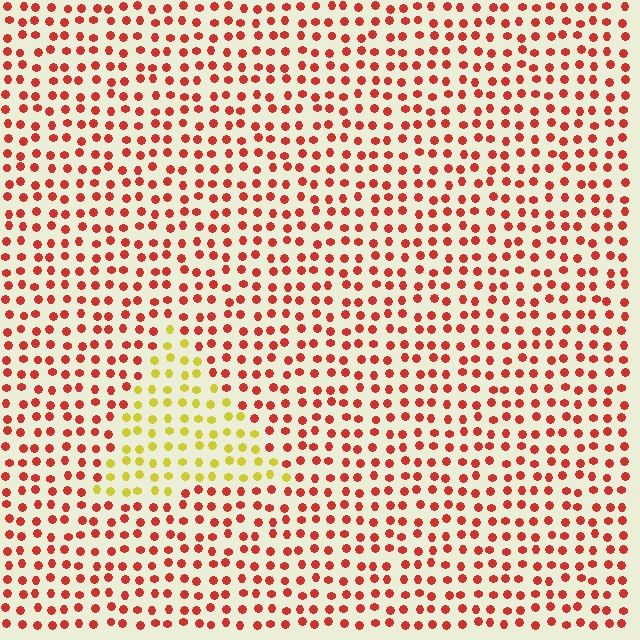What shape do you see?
I see a triangle.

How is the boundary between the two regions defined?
The boundary is defined purely by a slight shift in hue (about 58 degrees). Spacing, size, and orientation are identical on both sides.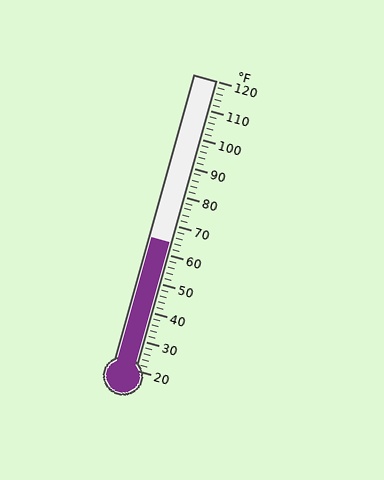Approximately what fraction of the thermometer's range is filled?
The thermometer is filled to approximately 45% of its range.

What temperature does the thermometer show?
The thermometer shows approximately 64°F.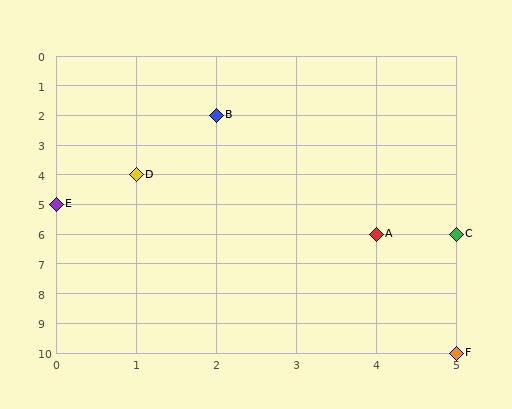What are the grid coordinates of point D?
Point D is at grid coordinates (1, 4).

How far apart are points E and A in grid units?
Points E and A are 4 columns and 1 row apart (about 4.1 grid units diagonally).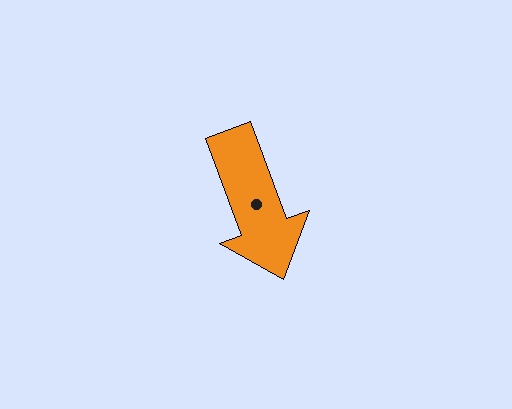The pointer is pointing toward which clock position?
Roughly 5 o'clock.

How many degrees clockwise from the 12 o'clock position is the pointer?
Approximately 159 degrees.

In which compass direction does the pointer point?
South.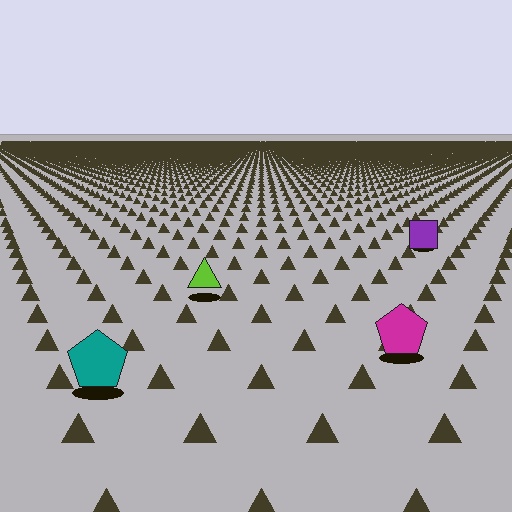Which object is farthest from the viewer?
The purple square is farthest from the viewer. It appears smaller and the ground texture around it is denser.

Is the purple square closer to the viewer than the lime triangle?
No. The lime triangle is closer — you can tell from the texture gradient: the ground texture is coarser near it.